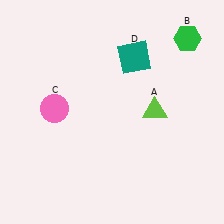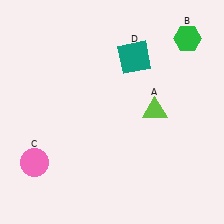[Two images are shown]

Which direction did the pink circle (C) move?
The pink circle (C) moved down.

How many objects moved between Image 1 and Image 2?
1 object moved between the two images.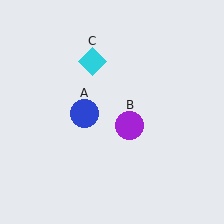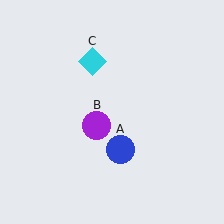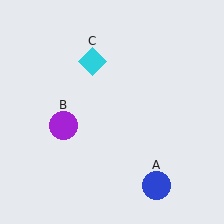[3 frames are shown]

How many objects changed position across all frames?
2 objects changed position: blue circle (object A), purple circle (object B).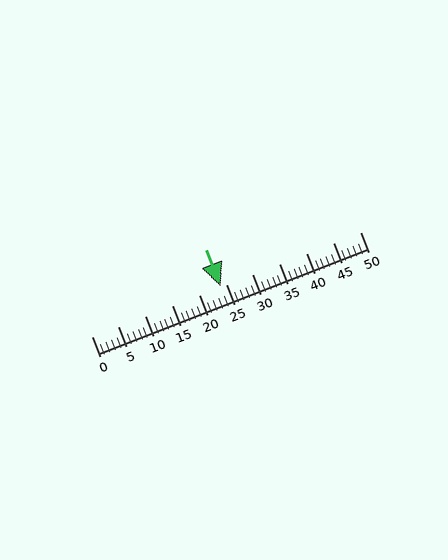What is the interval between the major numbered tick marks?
The major tick marks are spaced 5 units apart.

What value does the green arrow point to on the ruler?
The green arrow points to approximately 24.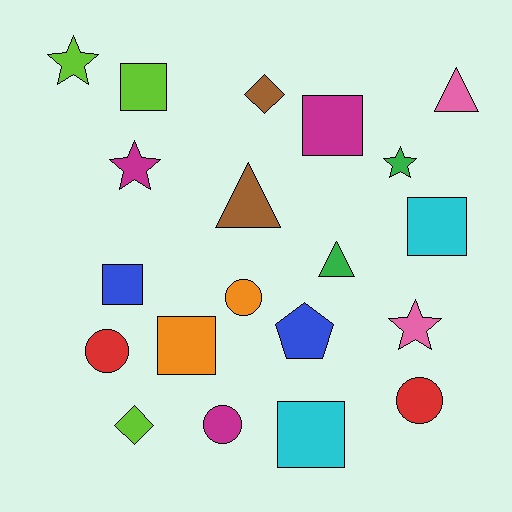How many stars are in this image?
There are 4 stars.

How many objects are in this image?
There are 20 objects.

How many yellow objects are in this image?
There are no yellow objects.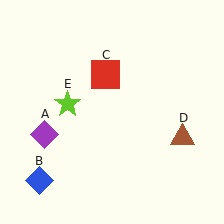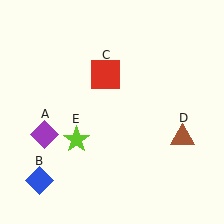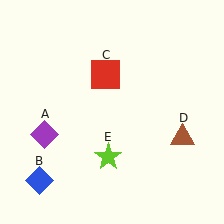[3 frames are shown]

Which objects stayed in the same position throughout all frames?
Purple diamond (object A) and blue diamond (object B) and red square (object C) and brown triangle (object D) remained stationary.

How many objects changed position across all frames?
1 object changed position: lime star (object E).